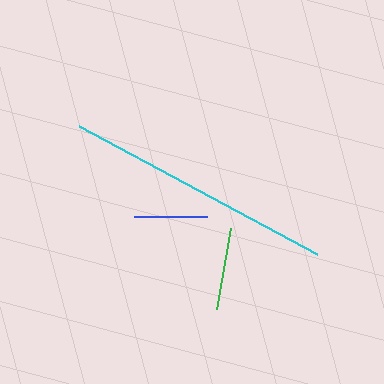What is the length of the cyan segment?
The cyan segment is approximately 270 pixels long.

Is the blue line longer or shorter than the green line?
The green line is longer than the blue line.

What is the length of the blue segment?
The blue segment is approximately 73 pixels long.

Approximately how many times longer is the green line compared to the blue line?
The green line is approximately 1.1 times the length of the blue line.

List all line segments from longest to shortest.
From longest to shortest: cyan, green, blue.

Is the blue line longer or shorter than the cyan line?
The cyan line is longer than the blue line.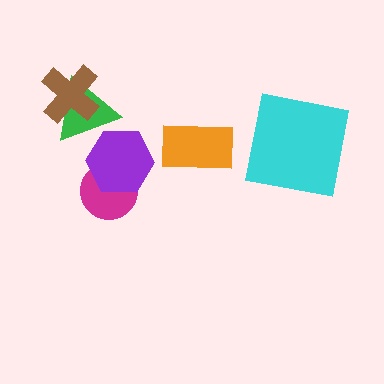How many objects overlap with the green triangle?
2 objects overlap with the green triangle.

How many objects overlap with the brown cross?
1 object overlaps with the brown cross.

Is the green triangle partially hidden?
Yes, it is partially covered by another shape.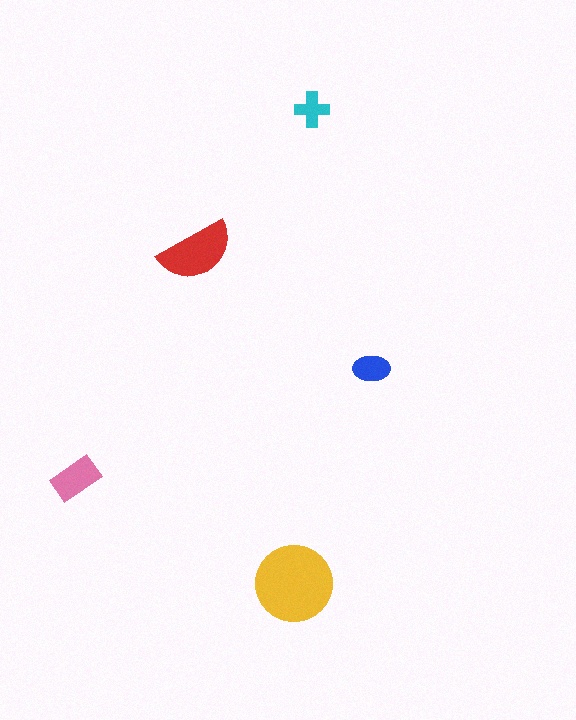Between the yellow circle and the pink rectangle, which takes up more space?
The yellow circle.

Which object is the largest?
The yellow circle.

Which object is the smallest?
The cyan cross.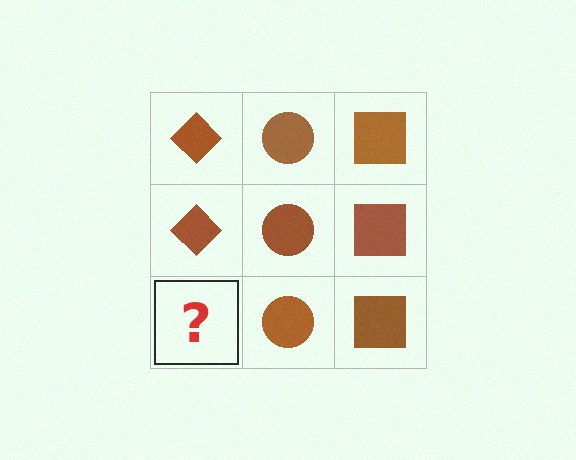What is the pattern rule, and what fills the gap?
The rule is that each column has a consistent shape. The gap should be filled with a brown diamond.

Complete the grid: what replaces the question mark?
The question mark should be replaced with a brown diamond.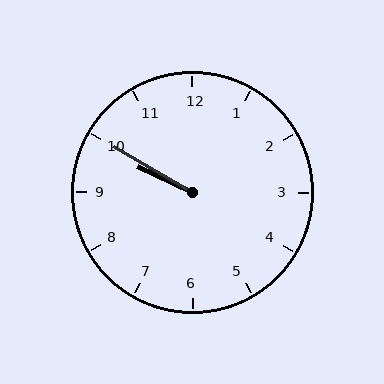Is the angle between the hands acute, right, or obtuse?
It is acute.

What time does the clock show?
9:50.